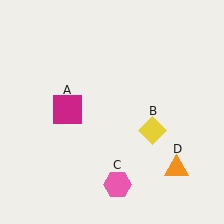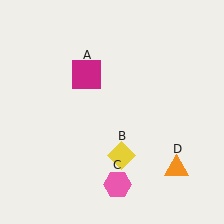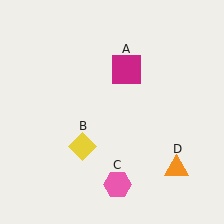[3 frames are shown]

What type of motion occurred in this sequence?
The magenta square (object A), yellow diamond (object B) rotated clockwise around the center of the scene.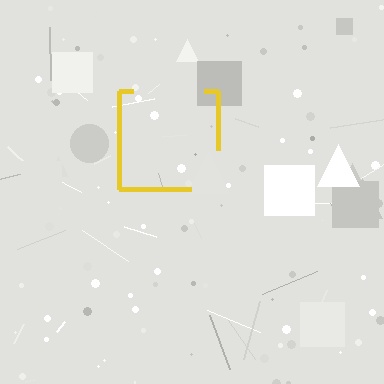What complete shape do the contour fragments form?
The contour fragments form a square.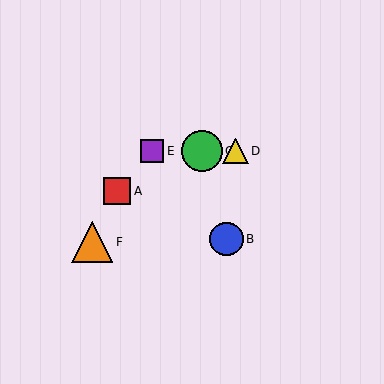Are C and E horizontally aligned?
Yes, both are at y≈151.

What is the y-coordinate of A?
Object A is at y≈191.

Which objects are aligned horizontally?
Objects C, D, E are aligned horizontally.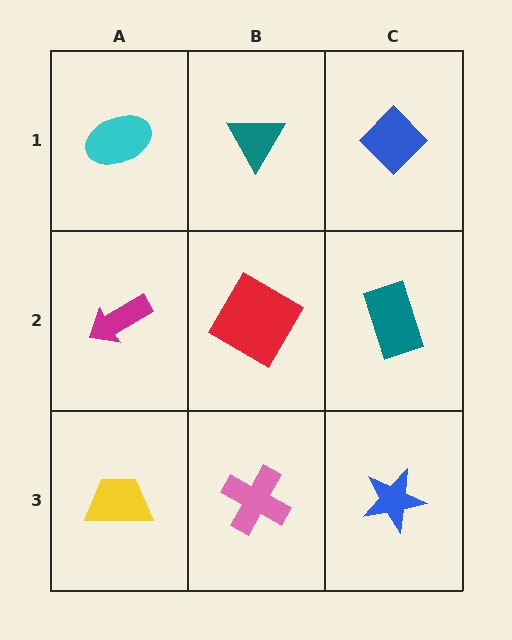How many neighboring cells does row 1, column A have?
2.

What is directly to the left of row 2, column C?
A red diamond.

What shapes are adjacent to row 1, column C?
A teal rectangle (row 2, column C), a teal triangle (row 1, column B).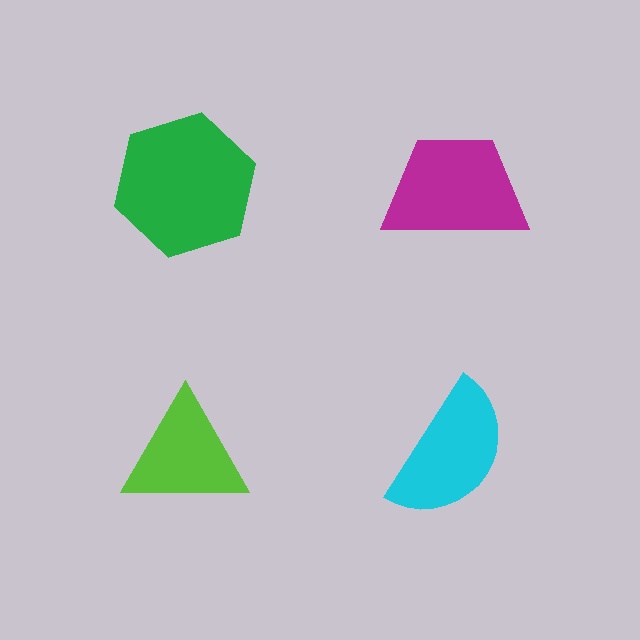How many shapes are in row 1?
2 shapes.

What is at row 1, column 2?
A magenta trapezoid.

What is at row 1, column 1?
A green hexagon.